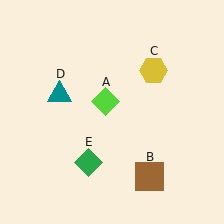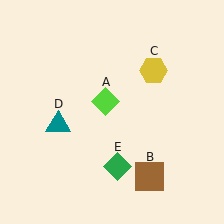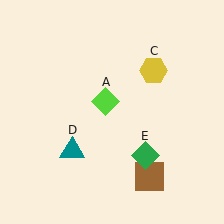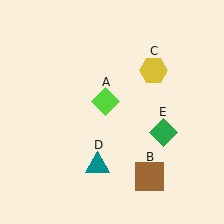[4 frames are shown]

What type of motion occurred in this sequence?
The teal triangle (object D), green diamond (object E) rotated counterclockwise around the center of the scene.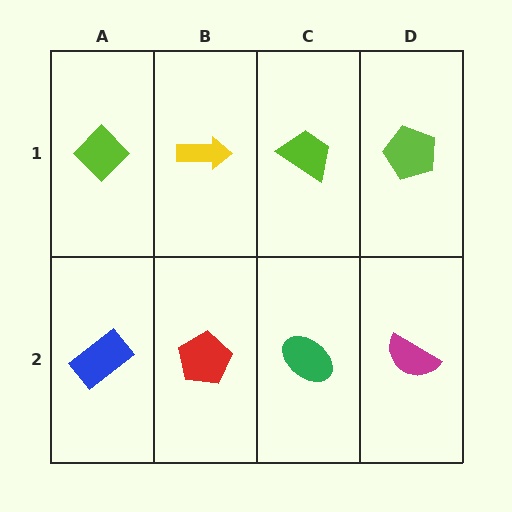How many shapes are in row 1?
4 shapes.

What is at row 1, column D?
A lime pentagon.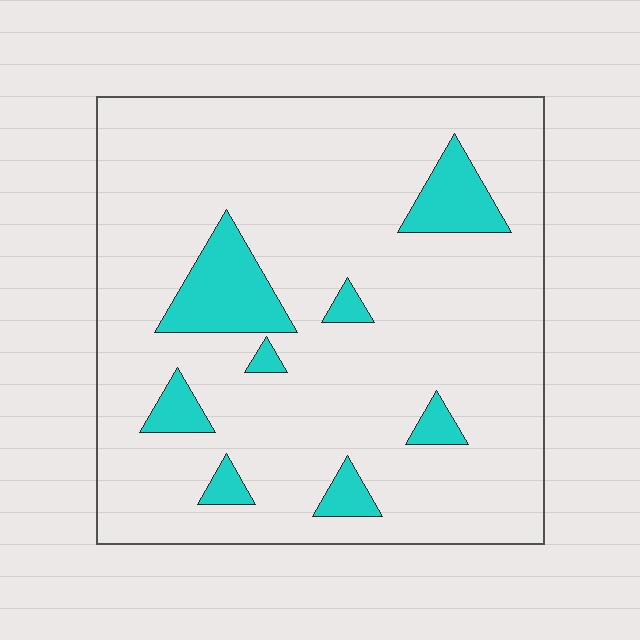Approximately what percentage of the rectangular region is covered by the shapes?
Approximately 10%.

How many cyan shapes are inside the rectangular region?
8.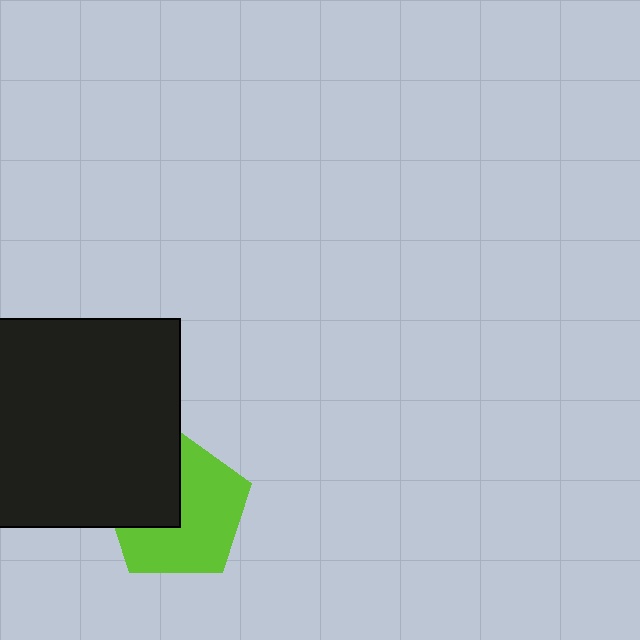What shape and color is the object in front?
The object in front is a black square.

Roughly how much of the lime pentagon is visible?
About half of it is visible (roughly 63%).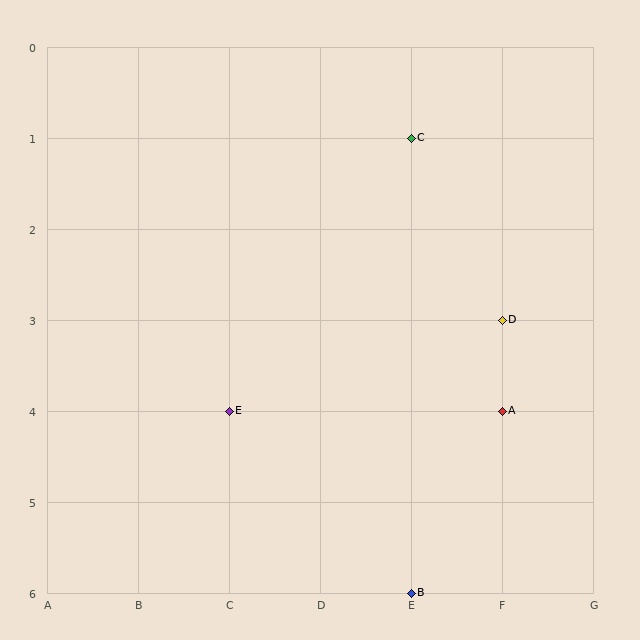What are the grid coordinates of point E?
Point E is at grid coordinates (C, 4).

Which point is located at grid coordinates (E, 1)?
Point C is at (E, 1).